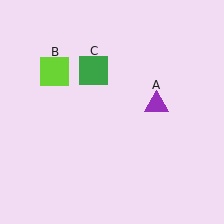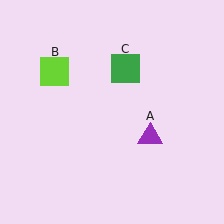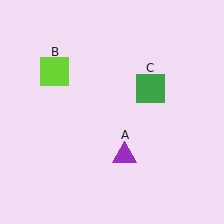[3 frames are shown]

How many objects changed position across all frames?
2 objects changed position: purple triangle (object A), green square (object C).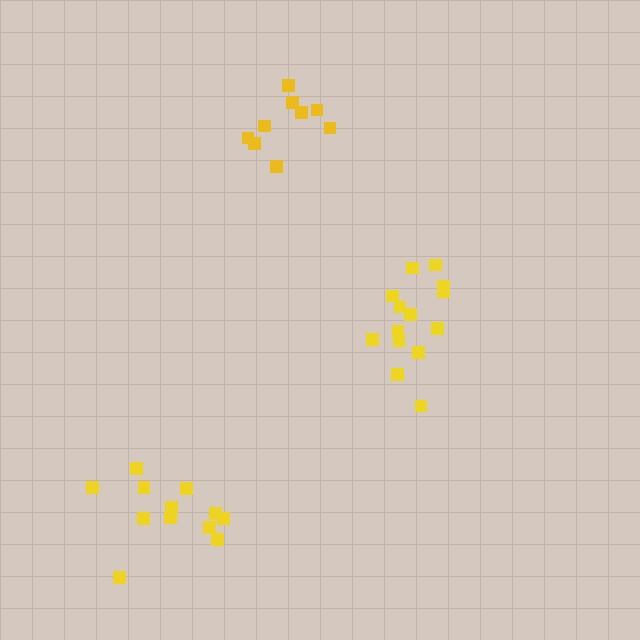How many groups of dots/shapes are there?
There are 3 groups.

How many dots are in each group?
Group 1: 14 dots, Group 2: 12 dots, Group 3: 9 dots (35 total).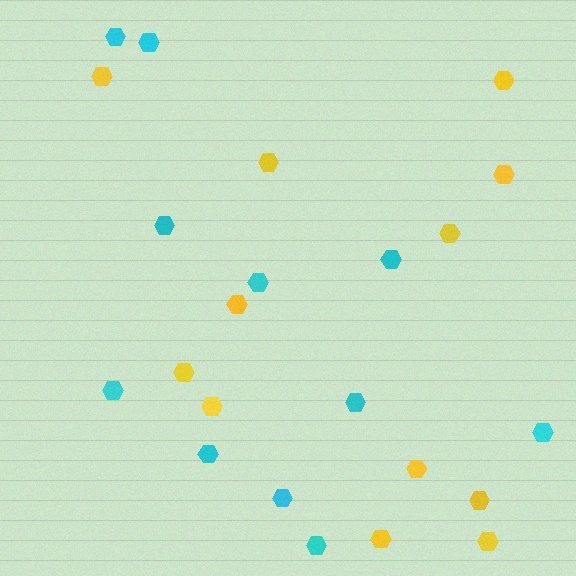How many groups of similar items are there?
There are 2 groups: one group of cyan hexagons (11) and one group of yellow hexagons (12).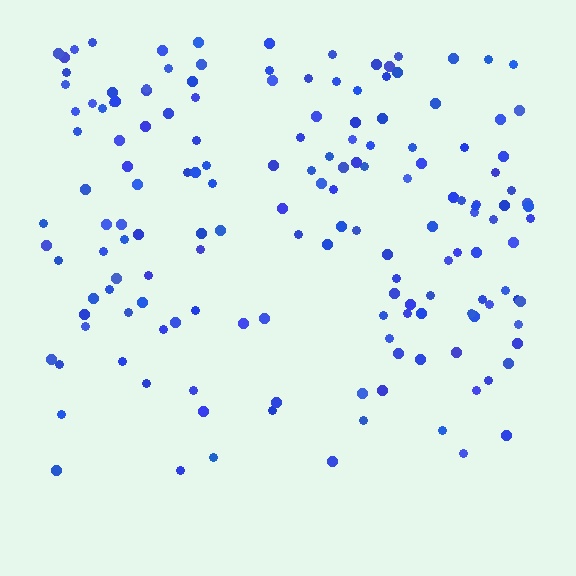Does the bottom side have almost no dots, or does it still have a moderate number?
Still a moderate number, just noticeably fewer than the top.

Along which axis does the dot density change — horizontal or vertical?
Vertical.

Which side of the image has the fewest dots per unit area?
The bottom.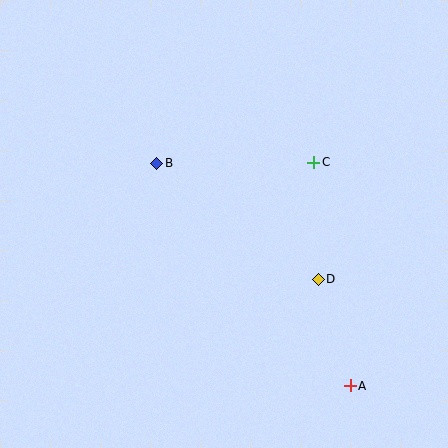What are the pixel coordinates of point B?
Point B is at (157, 163).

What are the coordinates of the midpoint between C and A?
The midpoint between C and A is at (332, 274).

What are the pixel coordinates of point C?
Point C is at (314, 162).